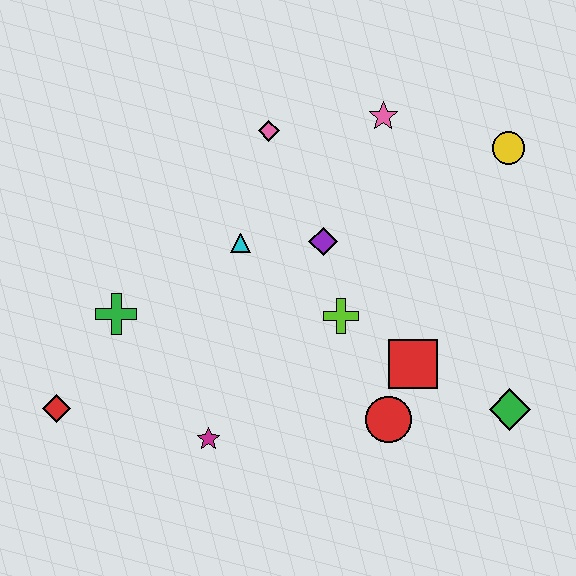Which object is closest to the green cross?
The red diamond is closest to the green cross.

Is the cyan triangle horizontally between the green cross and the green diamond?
Yes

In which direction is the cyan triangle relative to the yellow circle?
The cyan triangle is to the left of the yellow circle.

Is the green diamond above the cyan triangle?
No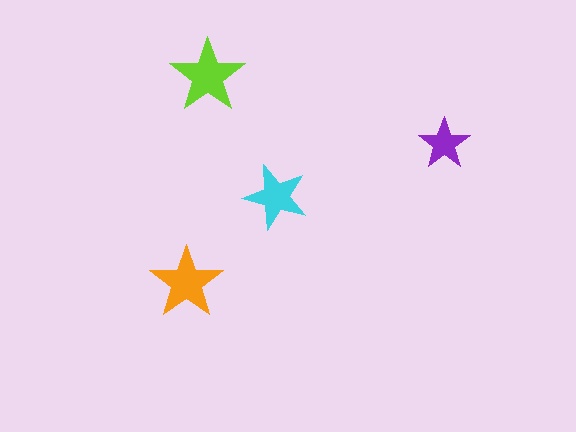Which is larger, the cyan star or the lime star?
The lime one.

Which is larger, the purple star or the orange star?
The orange one.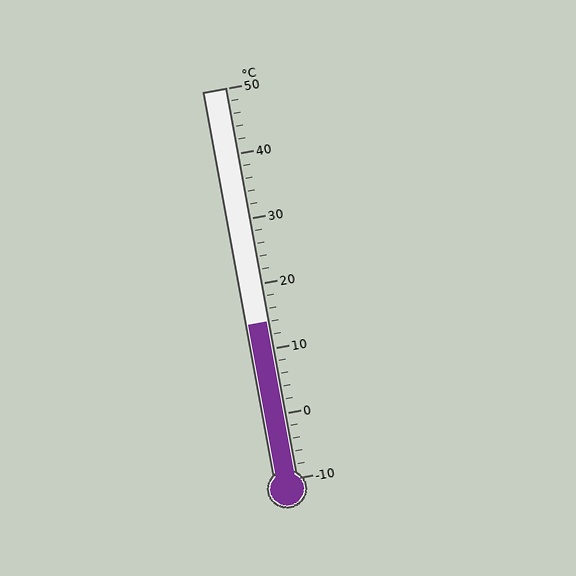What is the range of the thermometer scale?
The thermometer scale ranges from -10°C to 50°C.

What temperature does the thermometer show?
The thermometer shows approximately 14°C.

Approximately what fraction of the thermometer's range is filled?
The thermometer is filled to approximately 40% of its range.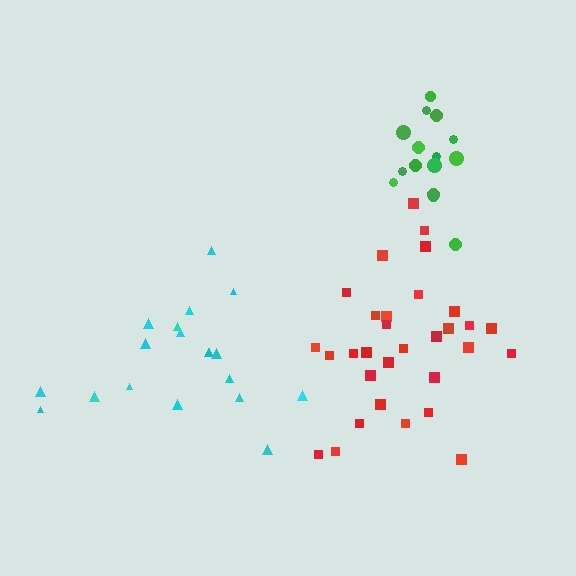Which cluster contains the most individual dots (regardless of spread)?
Red (31).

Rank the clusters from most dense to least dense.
green, red, cyan.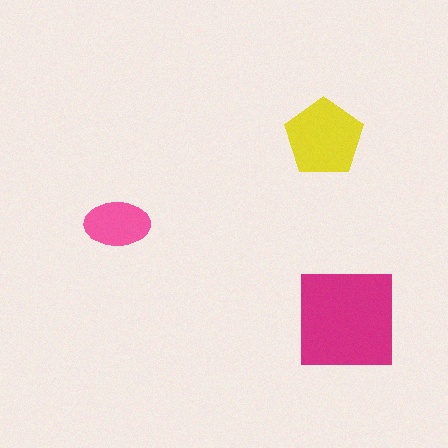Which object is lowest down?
The magenta square is bottommost.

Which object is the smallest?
The pink ellipse.